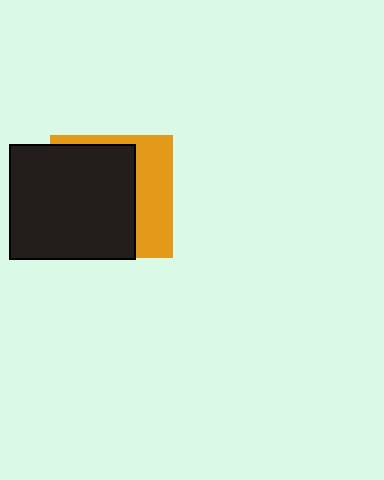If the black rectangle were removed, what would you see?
You would see the complete orange square.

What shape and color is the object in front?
The object in front is a black rectangle.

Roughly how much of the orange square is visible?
A small part of it is visible (roughly 35%).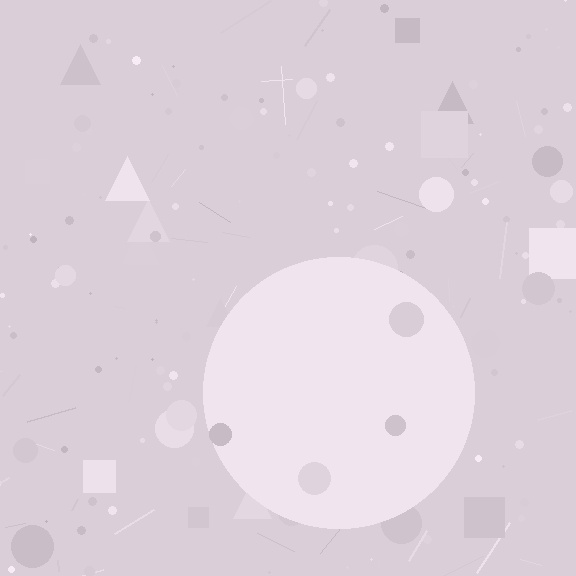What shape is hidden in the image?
A circle is hidden in the image.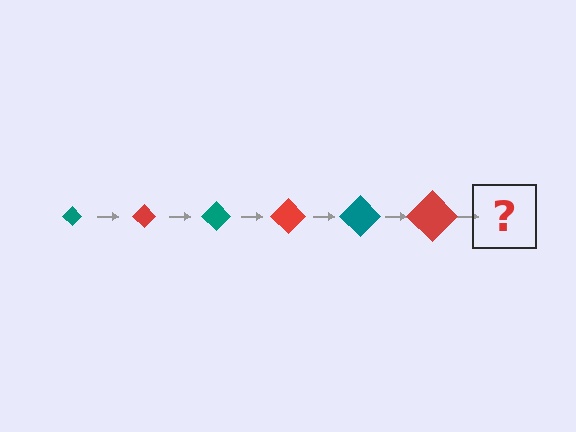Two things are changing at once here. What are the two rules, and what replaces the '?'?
The two rules are that the diamond grows larger each step and the color cycles through teal and red. The '?' should be a teal diamond, larger than the previous one.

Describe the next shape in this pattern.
It should be a teal diamond, larger than the previous one.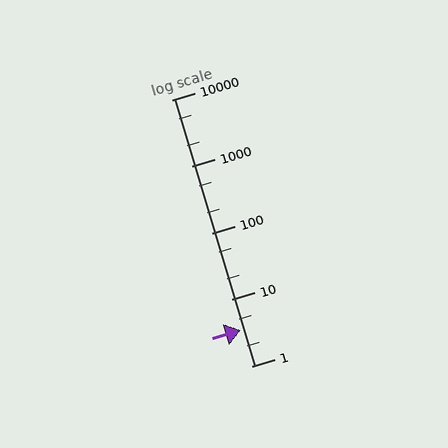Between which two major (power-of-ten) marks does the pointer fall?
The pointer is between 1 and 10.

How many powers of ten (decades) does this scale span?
The scale spans 4 decades, from 1 to 10000.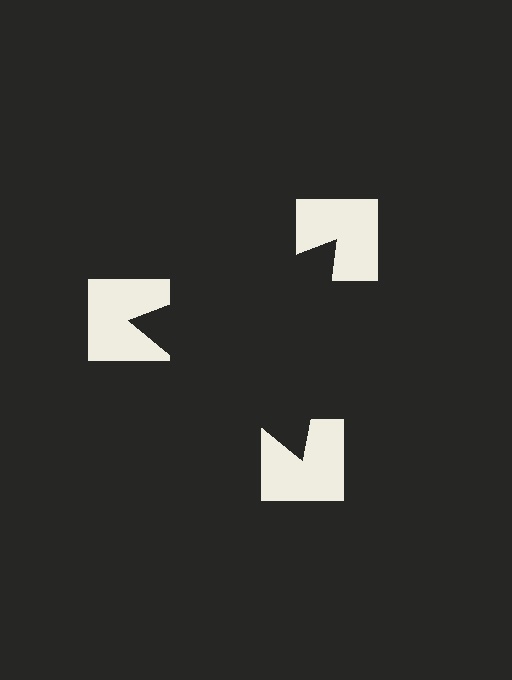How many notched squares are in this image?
There are 3 — one at each vertex of the illusory triangle.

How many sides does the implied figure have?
3 sides.